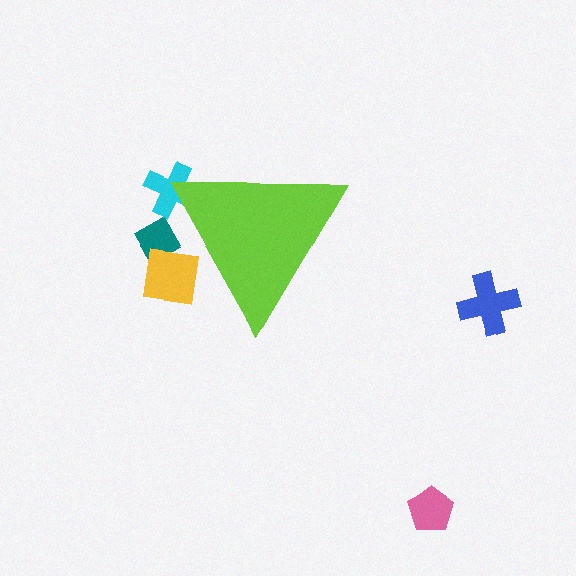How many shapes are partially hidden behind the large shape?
3 shapes are partially hidden.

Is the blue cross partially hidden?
No, the blue cross is fully visible.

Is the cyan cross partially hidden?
Yes, the cyan cross is partially hidden behind the lime triangle.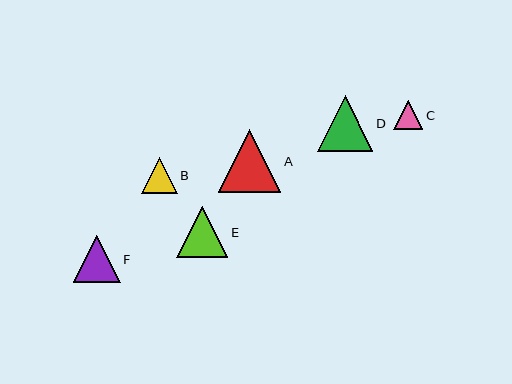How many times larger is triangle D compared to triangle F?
Triangle D is approximately 1.2 times the size of triangle F.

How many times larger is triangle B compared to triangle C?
Triangle B is approximately 1.2 times the size of triangle C.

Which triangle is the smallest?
Triangle C is the smallest with a size of approximately 29 pixels.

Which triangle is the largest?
Triangle A is the largest with a size of approximately 62 pixels.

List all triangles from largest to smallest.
From largest to smallest: A, D, E, F, B, C.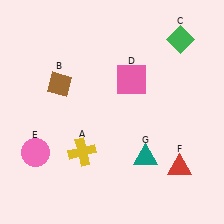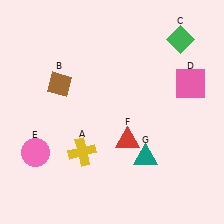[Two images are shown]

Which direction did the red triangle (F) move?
The red triangle (F) moved left.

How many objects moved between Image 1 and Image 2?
2 objects moved between the two images.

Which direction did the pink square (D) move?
The pink square (D) moved right.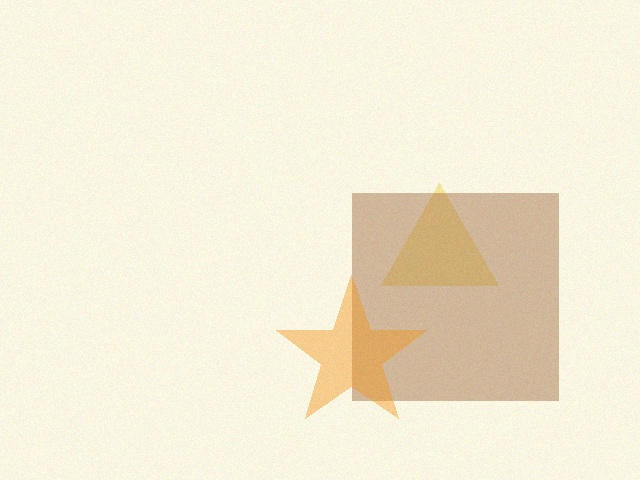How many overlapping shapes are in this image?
There are 3 overlapping shapes in the image.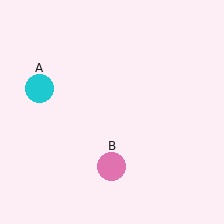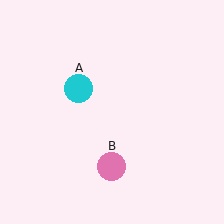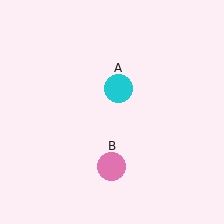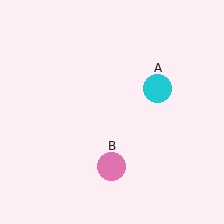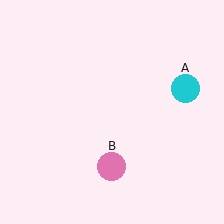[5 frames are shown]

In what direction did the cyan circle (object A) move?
The cyan circle (object A) moved right.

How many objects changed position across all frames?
1 object changed position: cyan circle (object A).